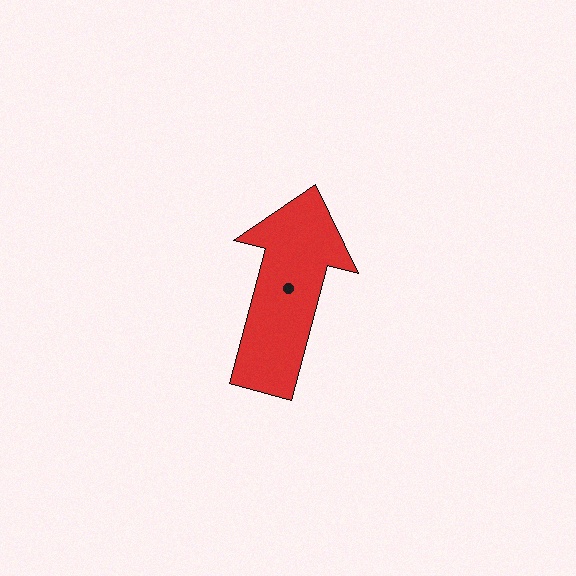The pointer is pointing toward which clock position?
Roughly 12 o'clock.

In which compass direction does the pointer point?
North.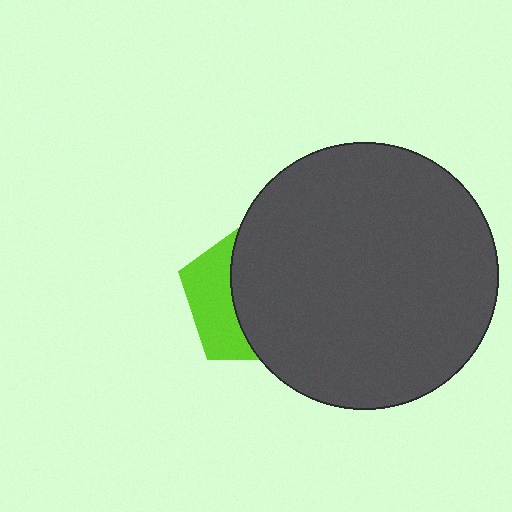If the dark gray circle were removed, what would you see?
You would see the complete lime pentagon.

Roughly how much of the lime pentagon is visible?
A small part of it is visible (roughly 34%).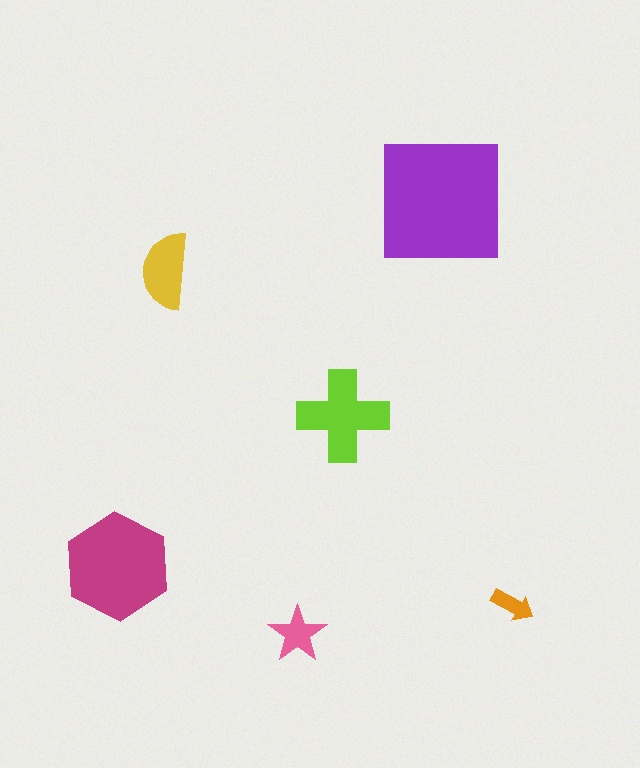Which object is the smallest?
The orange arrow.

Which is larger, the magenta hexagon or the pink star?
The magenta hexagon.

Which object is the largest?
The purple square.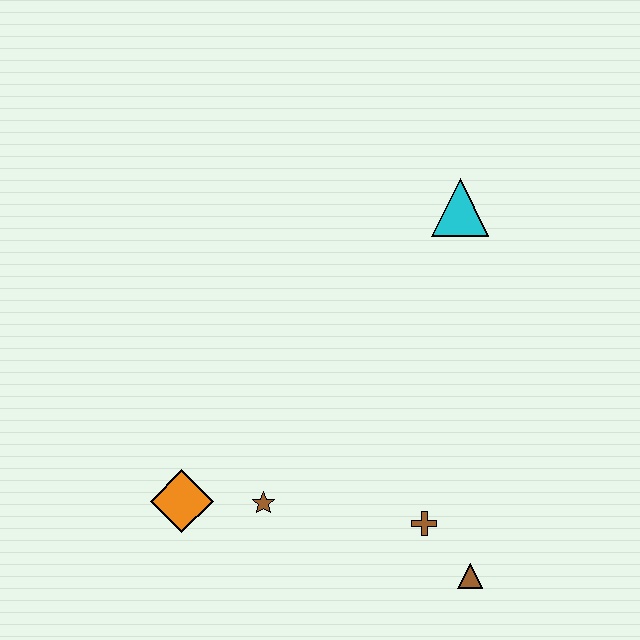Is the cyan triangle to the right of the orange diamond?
Yes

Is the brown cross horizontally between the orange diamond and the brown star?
No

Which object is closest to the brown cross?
The brown triangle is closest to the brown cross.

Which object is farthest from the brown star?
The cyan triangle is farthest from the brown star.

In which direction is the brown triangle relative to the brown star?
The brown triangle is to the right of the brown star.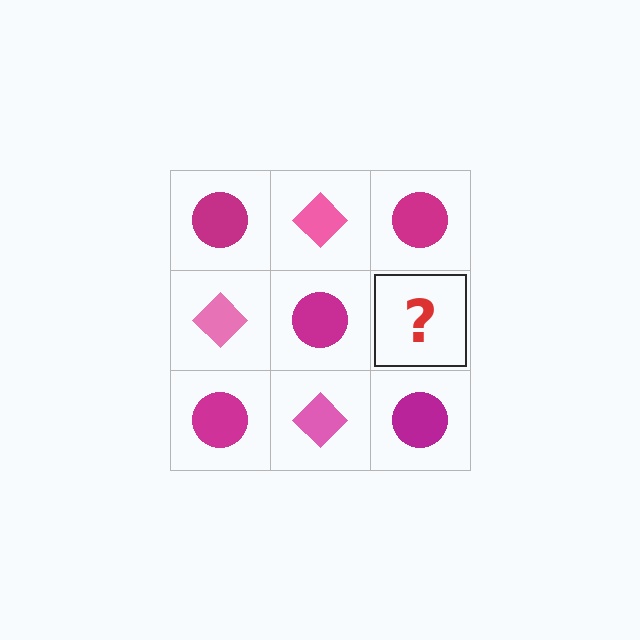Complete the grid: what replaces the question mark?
The question mark should be replaced with a pink diamond.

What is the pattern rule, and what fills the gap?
The rule is that it alternates magenta circle and pink diamond in a checkerboard pattern. The gap should be filled with a pink diamond.